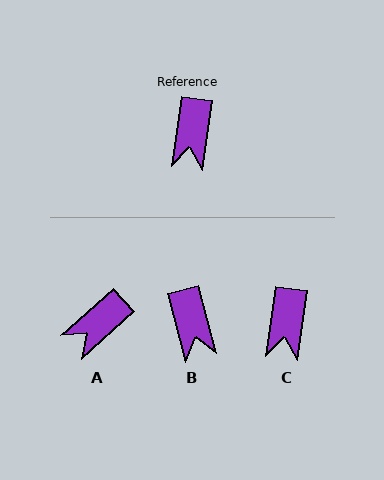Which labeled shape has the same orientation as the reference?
C.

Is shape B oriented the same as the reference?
No, it is off by about 23 degrees.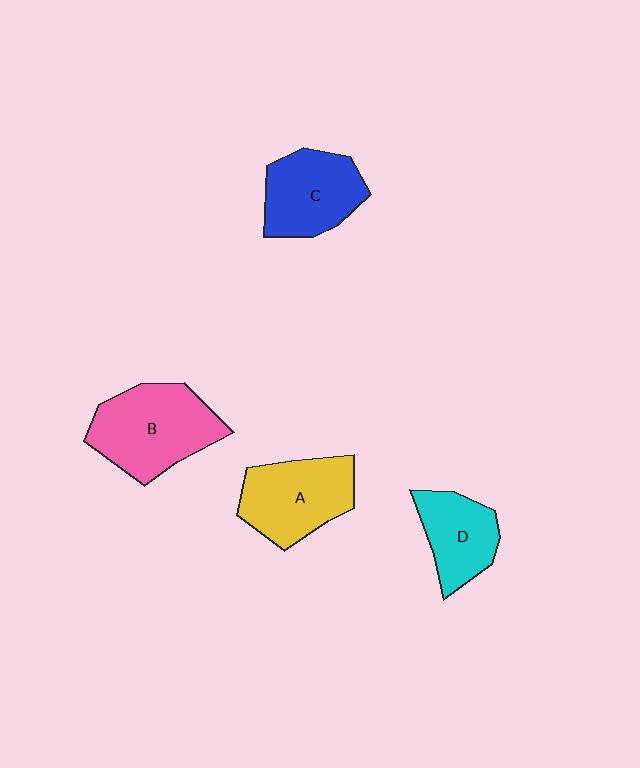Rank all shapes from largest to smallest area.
From largest to smallest: B (pink), A (yellow), C (blue), D (cyan).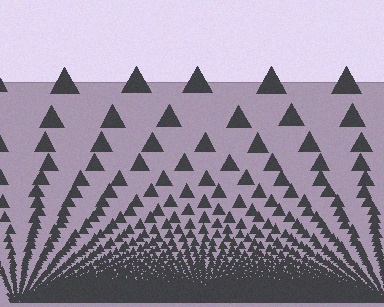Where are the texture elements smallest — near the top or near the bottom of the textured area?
Near the bottom.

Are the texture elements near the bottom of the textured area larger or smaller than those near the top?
Smaller. The gradient is inverted — elements near the bottom are smaller and denser.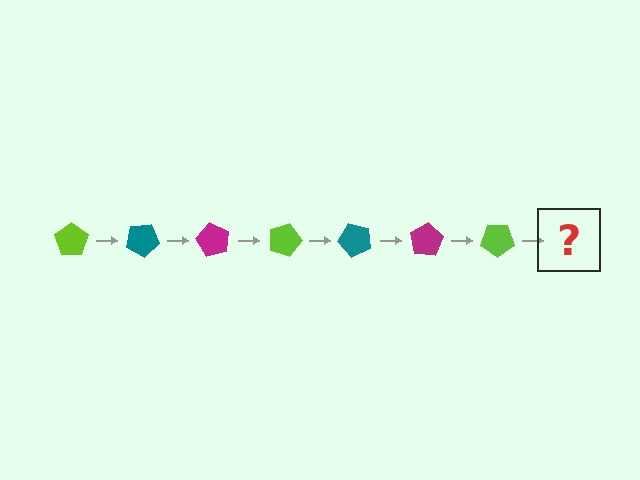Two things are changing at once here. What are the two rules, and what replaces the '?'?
The two rules are that it rotates 30 degrees each step and the color cycles through lime, teal, and magenta. The '?' should be a teal pentagon, rotated 210 degrees from the start.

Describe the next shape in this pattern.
It should be a teal pentagon, rotated 210 degrees from the start.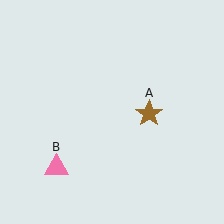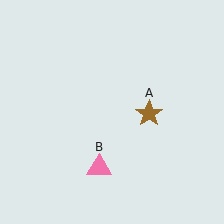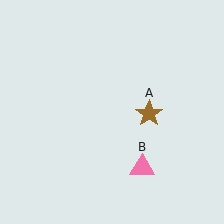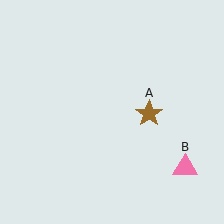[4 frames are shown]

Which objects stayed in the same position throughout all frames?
Brown star (object A) remained stationary.